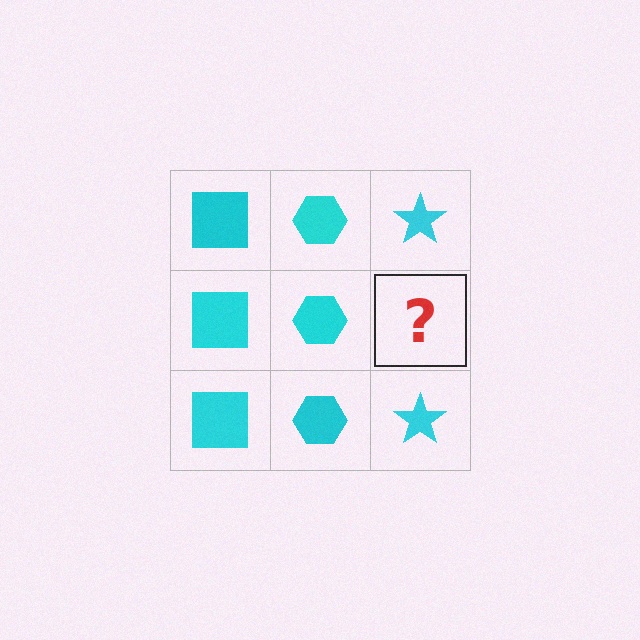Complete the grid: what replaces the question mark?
The question mark should be replaced with a cyan star.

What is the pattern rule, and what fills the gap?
The rule is that each column has a consistent shape. The gap should be filled with a cyan star.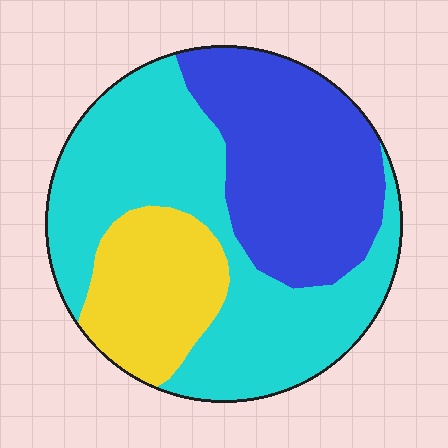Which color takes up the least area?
Yellow, at roughly 20%.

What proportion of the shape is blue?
Blue takes up about one third (1/3) of the shape.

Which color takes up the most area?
Cyan, at roughly 50%.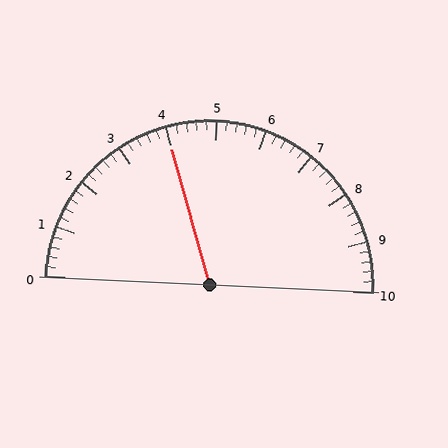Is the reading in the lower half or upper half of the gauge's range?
The reading is in the lower half of the range (0 to 10).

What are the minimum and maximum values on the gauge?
The gauge ranges from 0 to 10.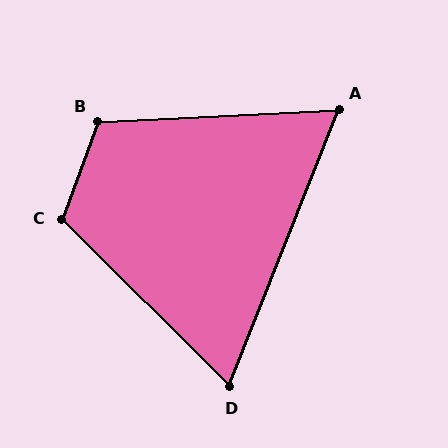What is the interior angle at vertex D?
Approximately 67 degrees (acute).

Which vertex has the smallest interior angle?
A, at approximately 66 degrees.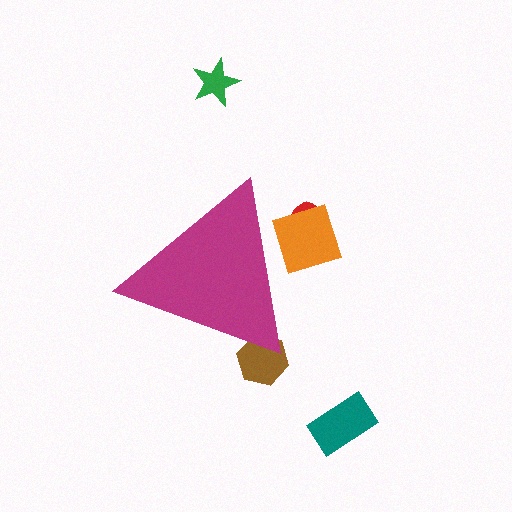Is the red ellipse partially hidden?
Yes, the red ellipse is partially hidden behind the magenta triangle.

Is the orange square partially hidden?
Yes, the orange square is partially hidden behind the magenta triangle.